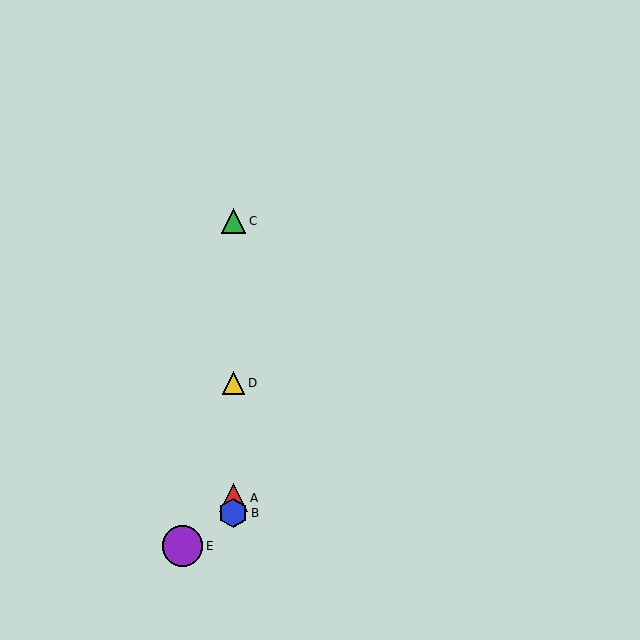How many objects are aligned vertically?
4 objects (A, B, C, D) are aligned vertically.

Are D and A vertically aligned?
Yes, both are at x≈233.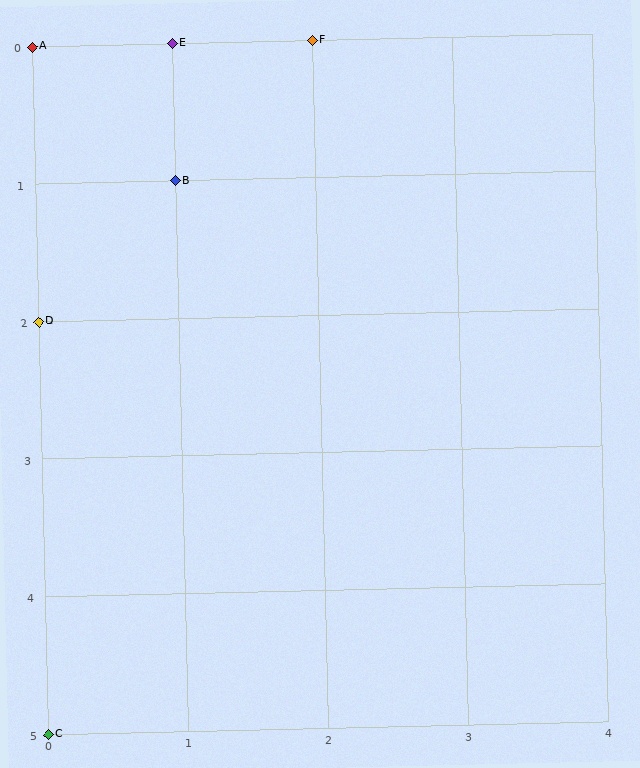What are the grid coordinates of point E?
Point E is at grid coordinates (1, 0).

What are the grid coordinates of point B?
Point B is at grid coordinates (1, 1).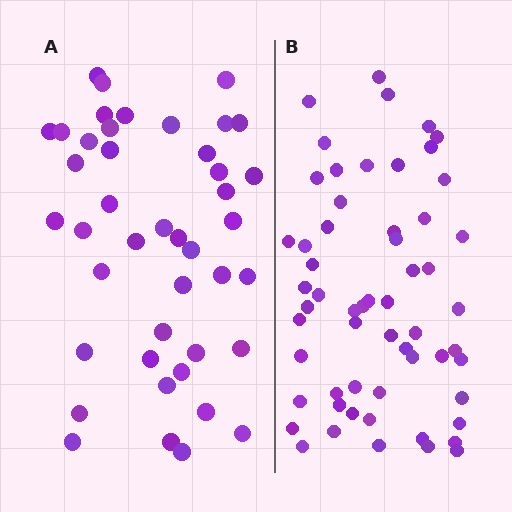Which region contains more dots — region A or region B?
Region B (the right region) has more dots.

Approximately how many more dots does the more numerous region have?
Region B has approximately 15 more dots than region A.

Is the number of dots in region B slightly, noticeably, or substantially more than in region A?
Region B has noticeably more, but not dramatically so. The ratio is roughly 1.3 to 1.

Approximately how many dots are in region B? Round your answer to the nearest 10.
About 60 dots. (The exact count is 58, which rounds to 60.)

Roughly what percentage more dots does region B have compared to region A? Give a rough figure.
About 35% more.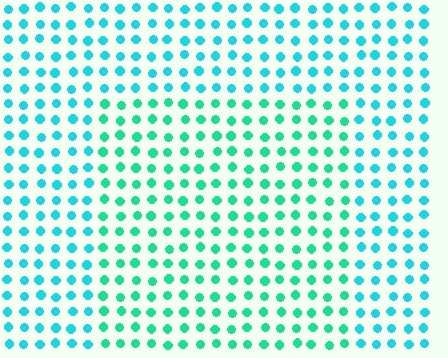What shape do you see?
I see a rectangle.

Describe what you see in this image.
The image is filled with small cyan elements in a uniform arrangement. A rectangle-shaped region is visible where the elements are tinted to a slightly different hue, forming a subtle color boundary.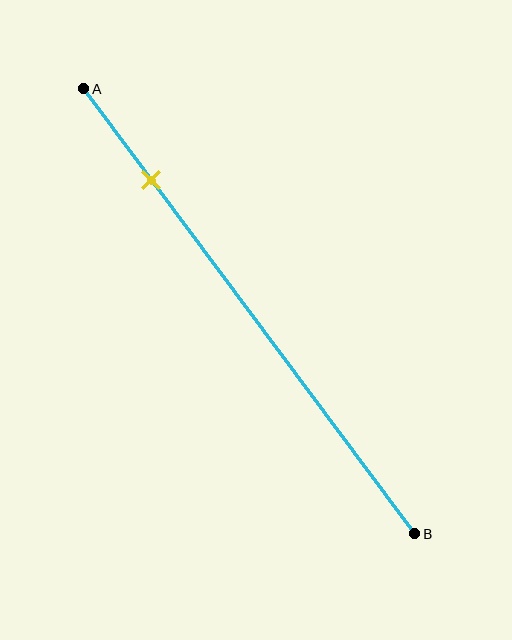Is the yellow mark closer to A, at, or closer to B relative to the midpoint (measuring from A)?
The yellow mark is closer to point A than the midpoint of segment AB.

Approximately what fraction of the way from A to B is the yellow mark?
The yellow mark is approximately 20% of the way from A to B.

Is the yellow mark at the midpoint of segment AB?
No, the mark is at about 20% from A, not at the 50% midpoint.